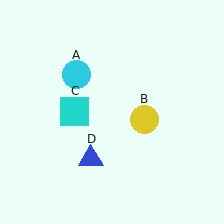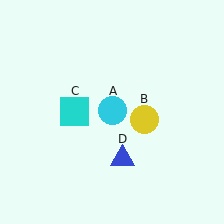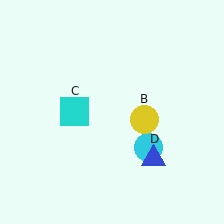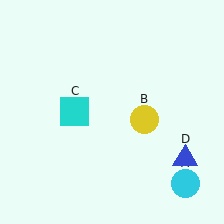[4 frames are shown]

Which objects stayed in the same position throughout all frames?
Yellow circle (object B) and cyan square (object C) remained stationary.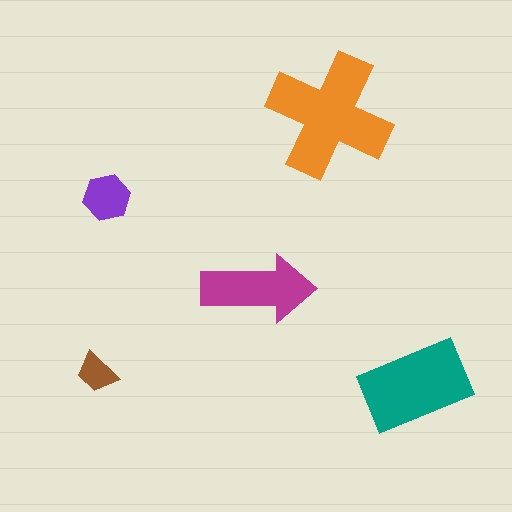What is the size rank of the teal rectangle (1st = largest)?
2nd.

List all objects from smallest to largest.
The brown trapezoid, the purple hexagon, the magenta arrow, the teal rectangle, the orange cross.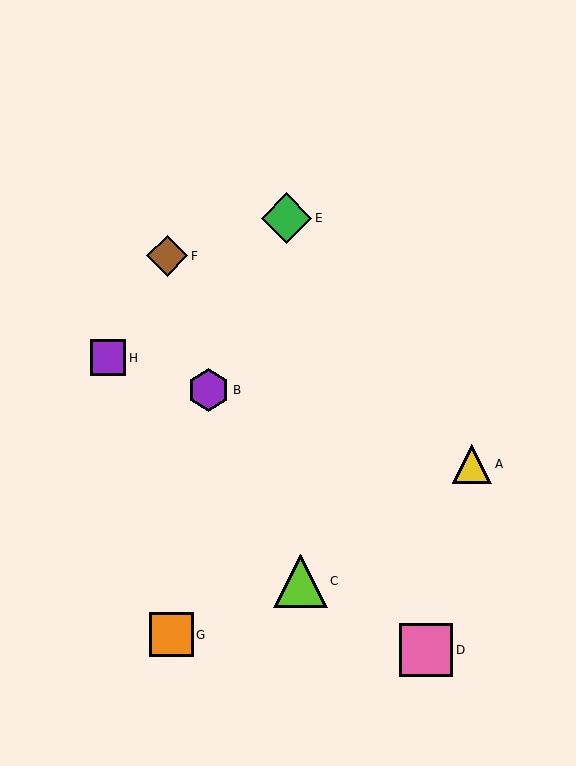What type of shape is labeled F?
Shape F is a brown diamond.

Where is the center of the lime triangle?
The center of the lime triangle is at (300, 581).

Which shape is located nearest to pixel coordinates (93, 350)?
The purple square (labeled H) at (108, 358) is nearest to that location.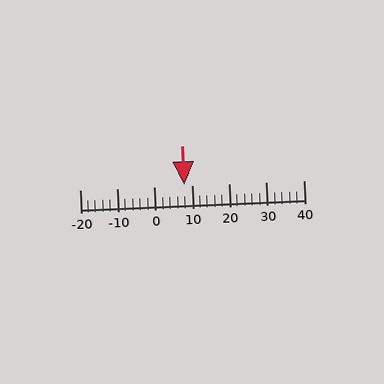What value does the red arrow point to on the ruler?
The red arrow points to approximately 8.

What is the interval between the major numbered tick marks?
The major tick marks are spaced 10 units apart.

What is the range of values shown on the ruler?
The ruler shows values from -20 to 40.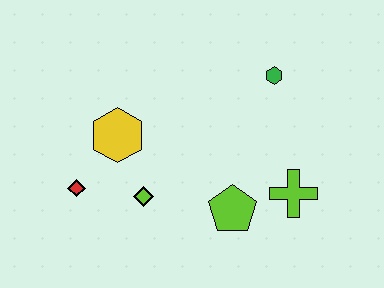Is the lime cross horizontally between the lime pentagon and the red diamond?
No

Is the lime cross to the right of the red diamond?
Yes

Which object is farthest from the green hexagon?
The red diamond is farthest from the green hexagon.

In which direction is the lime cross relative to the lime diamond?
The lime cross is to the right of the lime diamond.